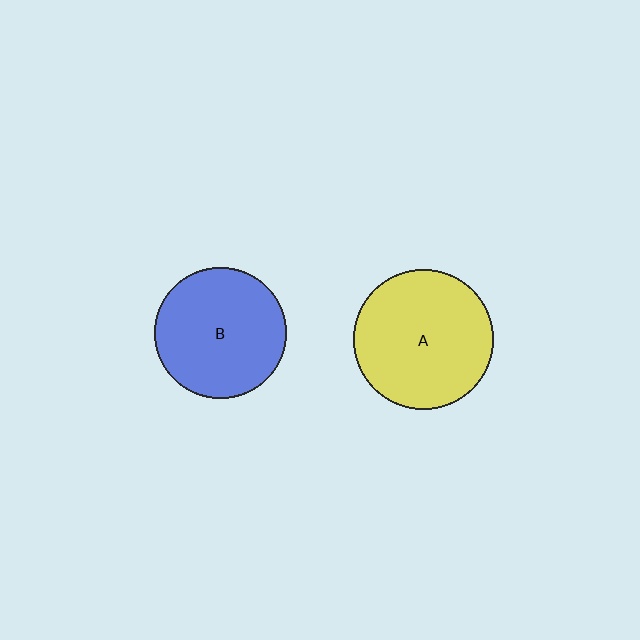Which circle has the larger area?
Circle A (yellow).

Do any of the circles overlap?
No, none of the circles overlap.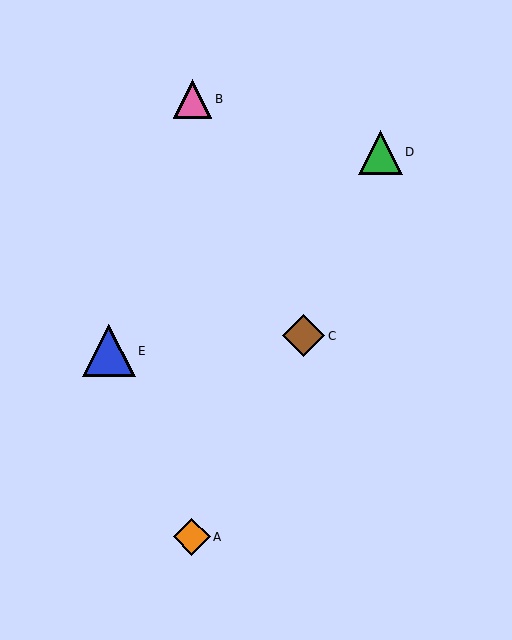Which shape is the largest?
The blue triangle (labeled E) is the largest.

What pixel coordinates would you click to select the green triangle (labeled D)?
Click at (380, 152) to select the green triangle D.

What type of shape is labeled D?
Shape D is a green triangle.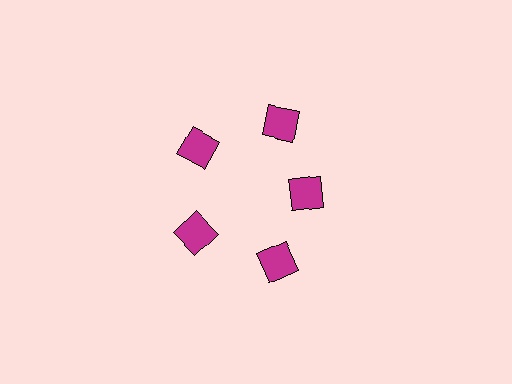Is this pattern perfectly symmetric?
No. The 5 magenta squares are arranged in a ring, but one element near the 3 o'clock position is pulled inward toward the center, breaking the 5-fold rotational symmetry.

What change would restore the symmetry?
The symmetry would be restored by moving it outward, back onto the ring so that all 5 squares sit at equal angles and equal distance from the center.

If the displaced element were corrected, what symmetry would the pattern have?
It would have 5-fold rotational symmetry — the pattern would map onto itself every 72 degrees.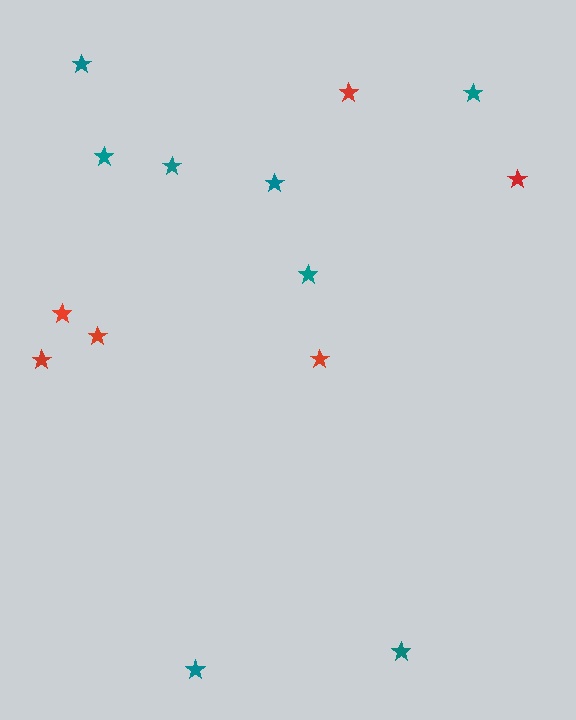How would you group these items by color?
There are 2 groups: one group of teal stars (8) and one group of red stars (6).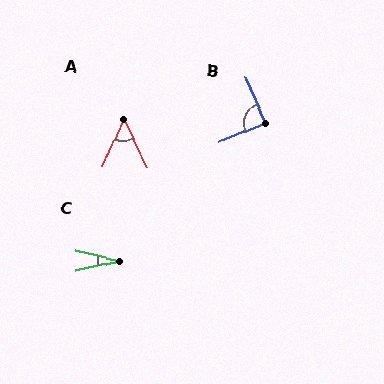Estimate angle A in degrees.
Approximately 50 degrees.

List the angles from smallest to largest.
C (26°), A (50°), B (89°).